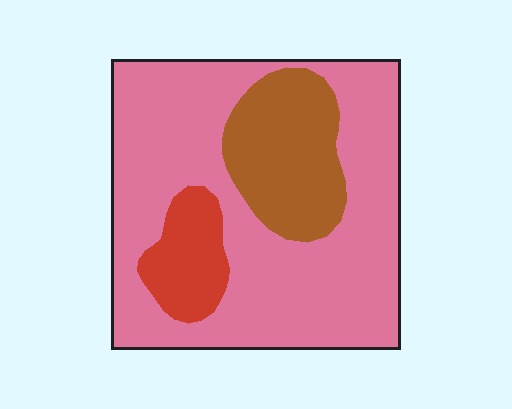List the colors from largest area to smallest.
From largest to smallest: pink, brown, red.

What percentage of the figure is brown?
Brown covers about 20% of the figure.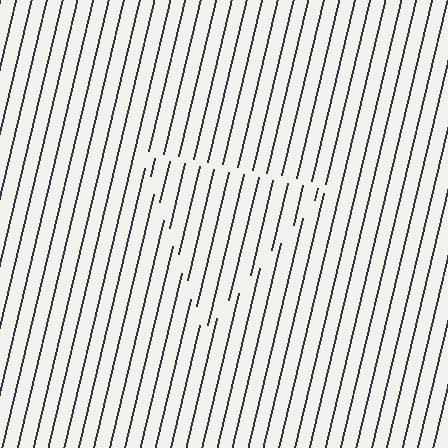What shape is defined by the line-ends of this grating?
An illusory triangle. The interior of the shape contains the same grating, shifted by half a period — the contour is defined by the phase discontinuity where line-ends from the inner and outer gratings abut.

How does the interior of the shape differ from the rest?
The interior of the shape contains the same grating, shifted by half a period — the contour is defined by the phase discontinuity where line-ends from the inner and outer gratings abut.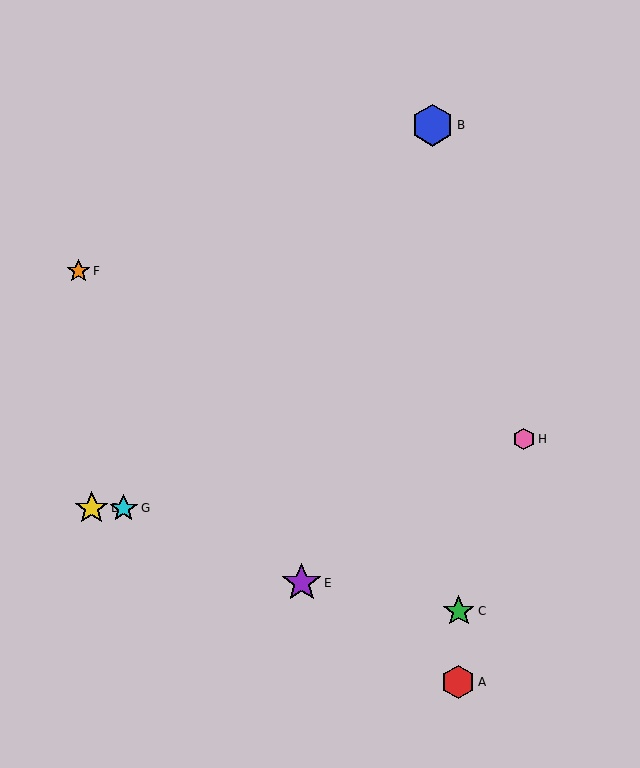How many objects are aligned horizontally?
2 objects (D, G) are aligned horizontally.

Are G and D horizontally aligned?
Yes, both are at y≈508.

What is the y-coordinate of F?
Object F is at y≈271.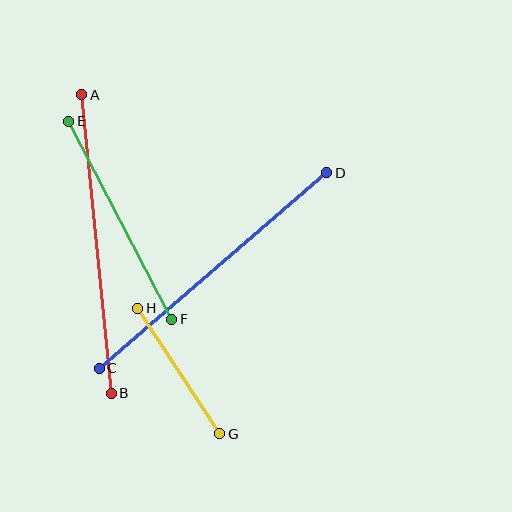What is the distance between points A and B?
The distance is approximately 300 pixels.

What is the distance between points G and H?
The distance is approximately 150 pixels.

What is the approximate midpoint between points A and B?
The midpoint is at approximately (96, 244) pixels.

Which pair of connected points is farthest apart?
Points C and D are farthest apart.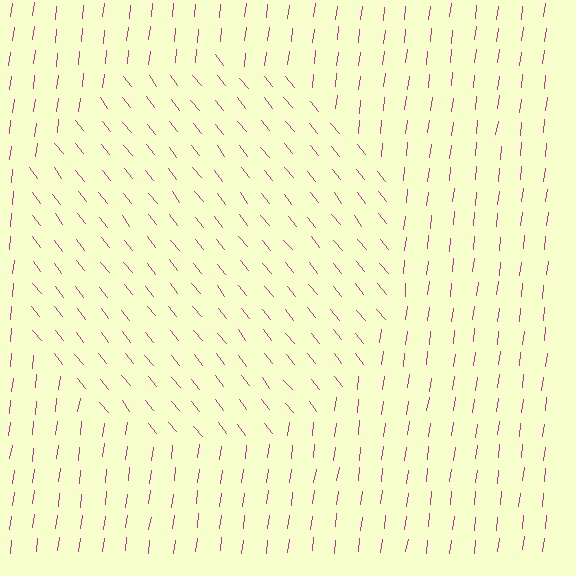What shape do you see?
I see a circle.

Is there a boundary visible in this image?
Yes, there is a texture boundary formed by a change in line orientation.